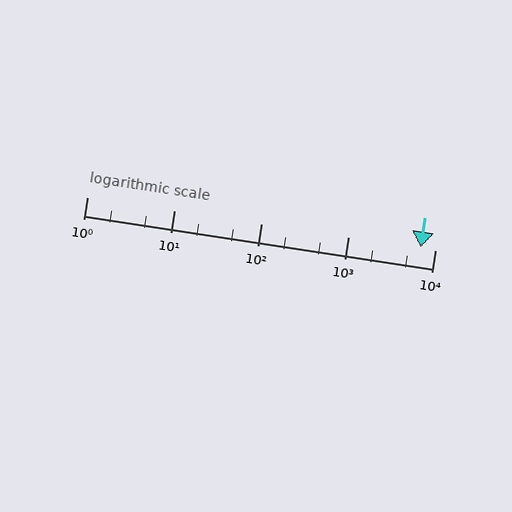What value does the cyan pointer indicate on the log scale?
The pointer indicates approximately 6900.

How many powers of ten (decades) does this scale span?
The scale spans 4 decades, from 1 to 10000.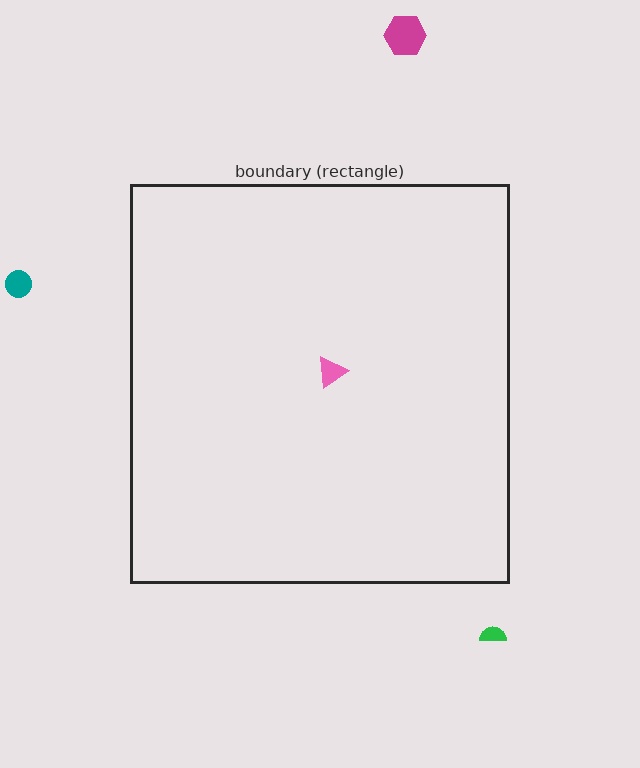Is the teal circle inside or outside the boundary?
Outside.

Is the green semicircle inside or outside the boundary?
Outside.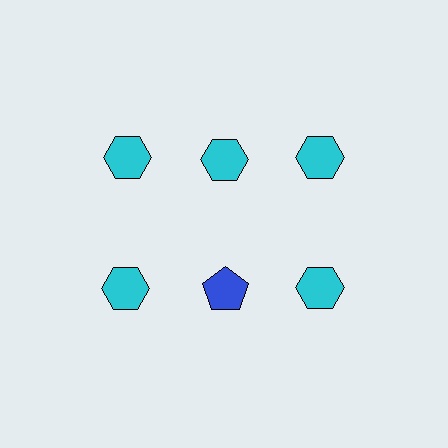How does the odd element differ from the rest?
It differs in both color (blue instead of cyan) and shape (pentagon instead of hexagon).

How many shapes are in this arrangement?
There are 6 shapes arranged in a grid pattern.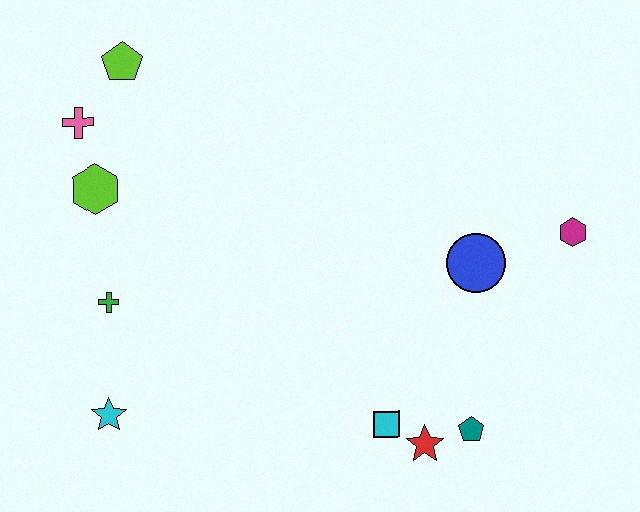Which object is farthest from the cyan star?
The magenta hexagon is farthest from the cyan star.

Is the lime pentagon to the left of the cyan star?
No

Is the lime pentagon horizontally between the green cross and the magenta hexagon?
Yes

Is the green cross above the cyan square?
Yes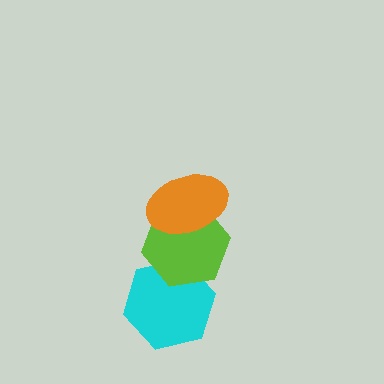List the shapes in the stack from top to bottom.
From top to bottom: the orange ellipse, the lime hexagon, the cyan hexagon.